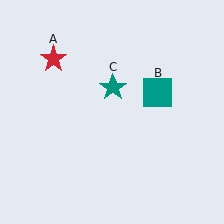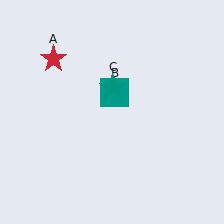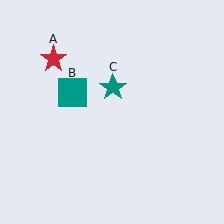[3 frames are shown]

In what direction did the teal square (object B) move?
The teal square (object B) moved left.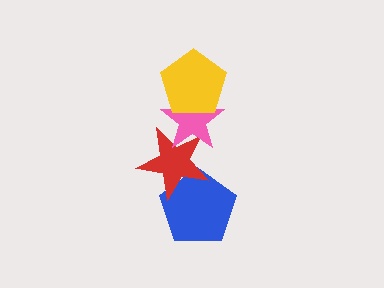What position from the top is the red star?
The red star is 3rd from the top.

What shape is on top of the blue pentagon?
The red star is on top of the blue pentagon.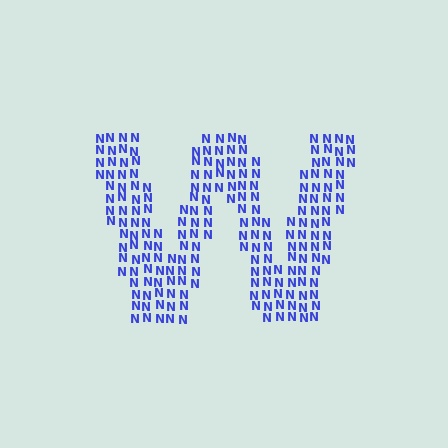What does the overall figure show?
The overall figure shows the letter W.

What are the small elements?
The small elements are letter N's.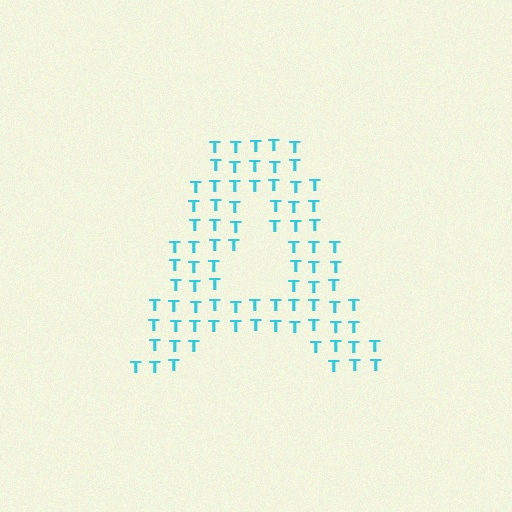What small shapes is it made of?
It is made of small letter T's.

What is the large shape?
The large shape is the letter A.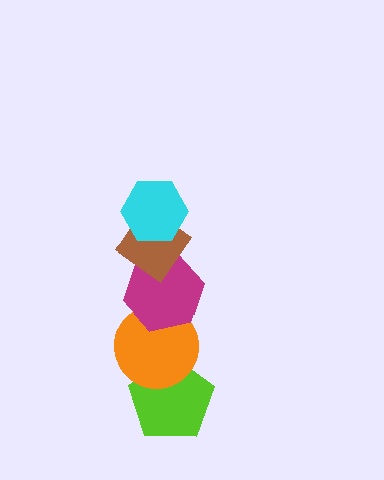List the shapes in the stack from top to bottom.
From top to bottom: the cyan hexagon, the brown diamond, the magenta hexagon, the orange circle, the lime pentagon.